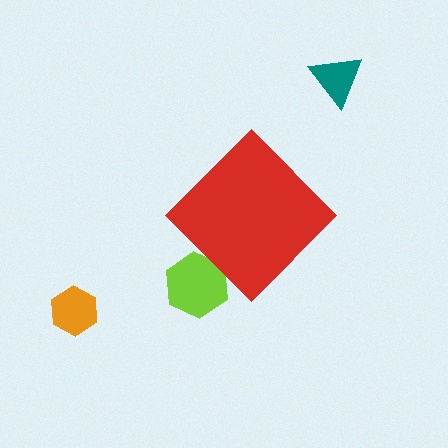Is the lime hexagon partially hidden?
Yes, the lime hexagon is partially hidden behind the red diamond.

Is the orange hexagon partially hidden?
No, the orange hexagon is fully visible.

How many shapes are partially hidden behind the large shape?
1 shape is partially hidden.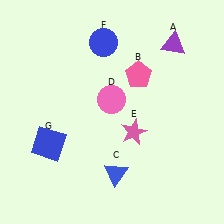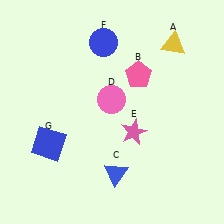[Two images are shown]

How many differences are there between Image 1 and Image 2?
There is 1 difference between the two images.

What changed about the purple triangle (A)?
In Image 1, A is purple. In Image 2, it changed to yellow.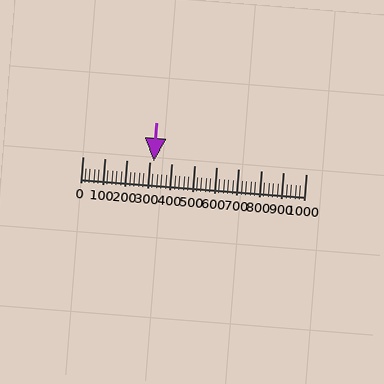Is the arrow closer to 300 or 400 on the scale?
The arrow is closer to 300.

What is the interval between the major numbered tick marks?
The major tick marks are spaced 100 units apart.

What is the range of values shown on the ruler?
The ruler shows values from 0 to 1000.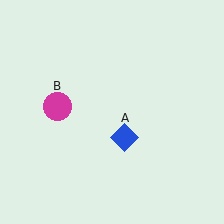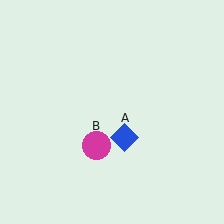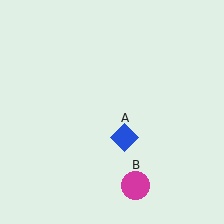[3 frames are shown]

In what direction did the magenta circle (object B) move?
The magenta circle (object B) moved down and to the right.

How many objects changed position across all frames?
1 object changed position: magenta circle (object B).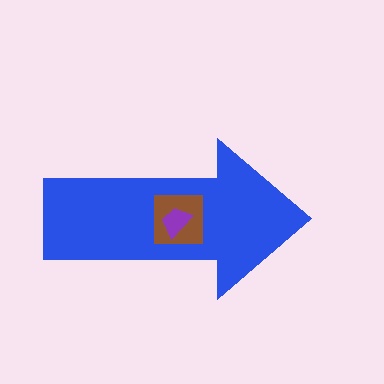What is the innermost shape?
The purple trapezoid.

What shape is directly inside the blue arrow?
The brown square.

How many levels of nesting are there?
3.